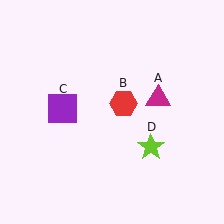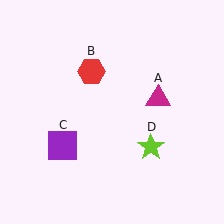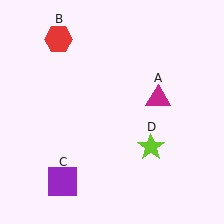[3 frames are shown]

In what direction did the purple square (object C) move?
The purple square (object C) moved down.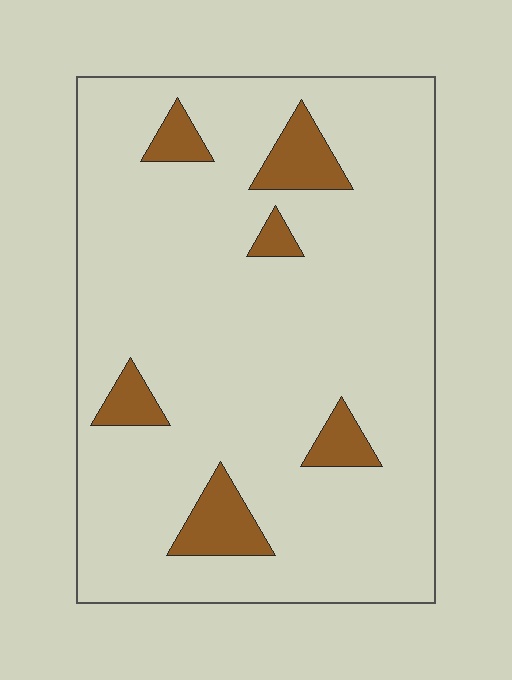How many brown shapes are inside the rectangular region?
6.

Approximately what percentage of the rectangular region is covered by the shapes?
Approximately 10%.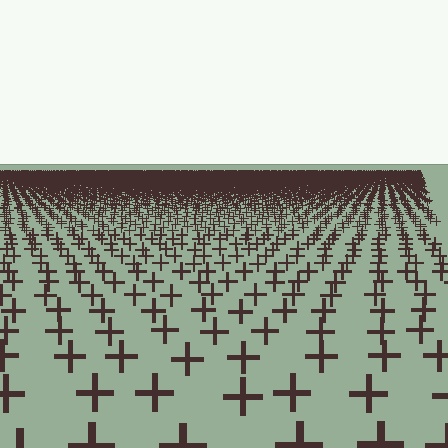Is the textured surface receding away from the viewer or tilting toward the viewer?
The surface is receding away from the viewer. Texture elements get smaller and denser toward the top.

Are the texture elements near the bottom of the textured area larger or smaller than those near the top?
Larger. Near the bottom, elements are closer to the viewer and appear at a bigger on-screen size.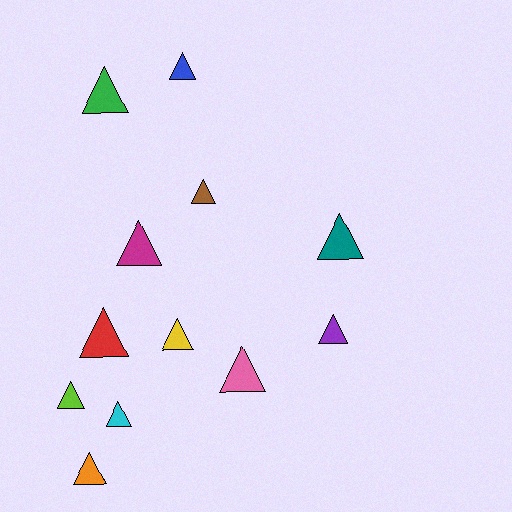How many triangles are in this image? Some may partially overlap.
There are 12 triangles.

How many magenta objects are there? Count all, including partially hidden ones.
There is 1 magenta object.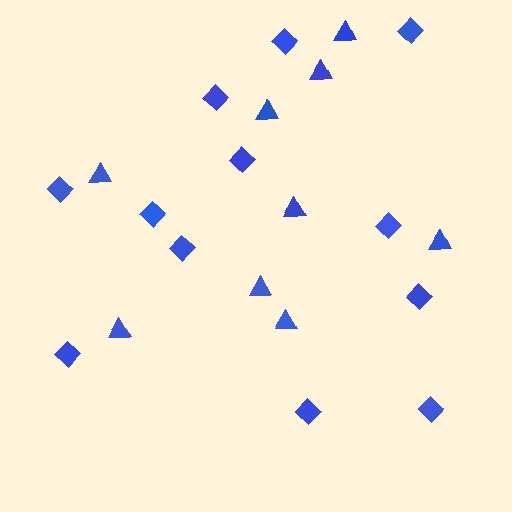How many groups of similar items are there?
There are 2 groups: one group of triangles (9) and one group of diamonds (12).